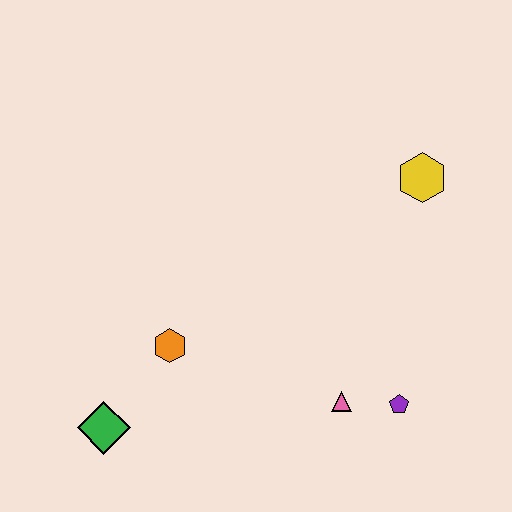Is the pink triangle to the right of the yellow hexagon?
No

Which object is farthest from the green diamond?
The yellow hexagon is farthest from the green diamond.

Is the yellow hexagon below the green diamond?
No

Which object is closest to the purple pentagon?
The pink triangle is closest to the purple pentagon.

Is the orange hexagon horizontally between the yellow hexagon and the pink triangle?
No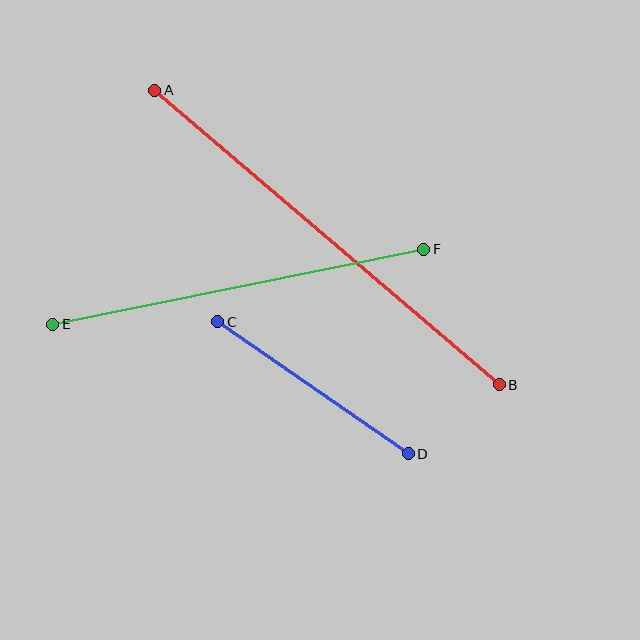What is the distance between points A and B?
The distance is approximately 453 pixels.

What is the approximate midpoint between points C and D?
The midpoint is at approximately (313, 388) pixels.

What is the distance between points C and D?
The distance is approximately 232 pixels.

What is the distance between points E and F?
The distance is approximately 378 pixels.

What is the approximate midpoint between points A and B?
The midpoint is at approximately (327, 238) pixels.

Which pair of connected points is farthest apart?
Points A and B are farthest apart.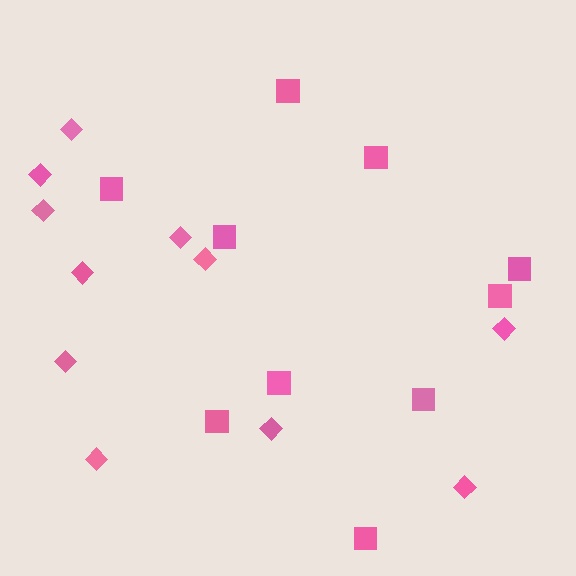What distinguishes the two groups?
There are 2 groups: one group of squares (10) and one group of diamonds (11).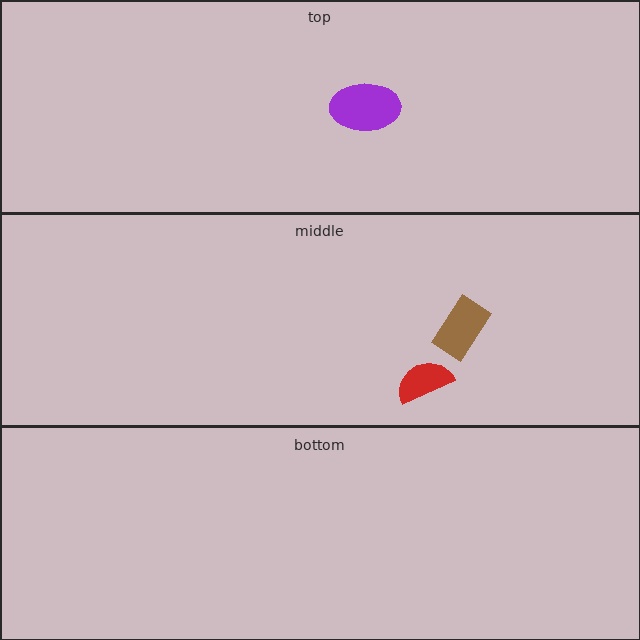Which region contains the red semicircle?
The middle region.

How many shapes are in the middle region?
2.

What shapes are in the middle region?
The brown rectangle, the red semicircle.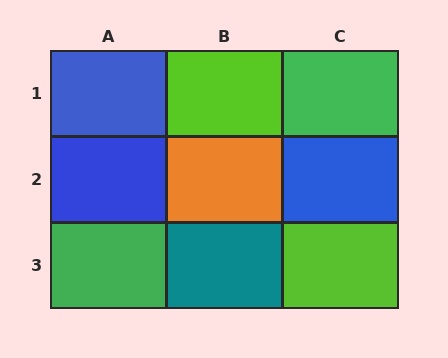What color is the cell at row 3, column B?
Teal.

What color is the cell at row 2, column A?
Blue.